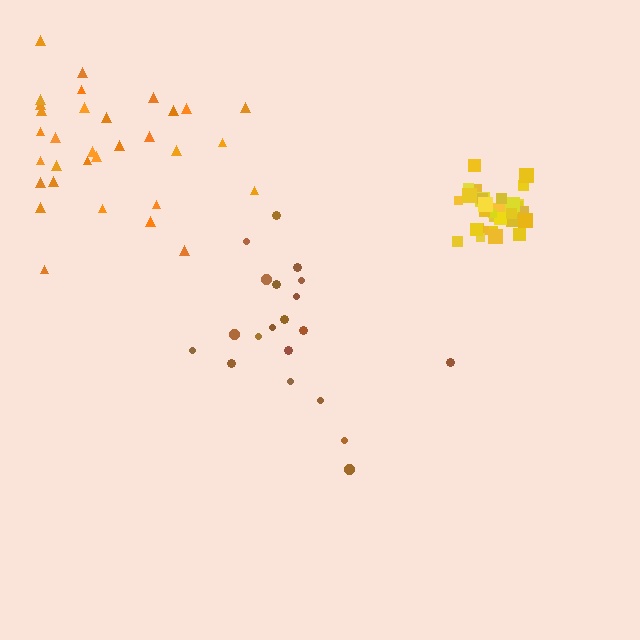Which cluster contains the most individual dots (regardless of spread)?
Yellow (34).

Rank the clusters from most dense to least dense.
yellow, orange, brown.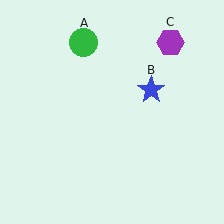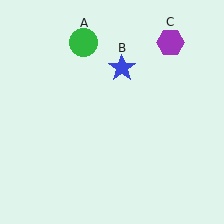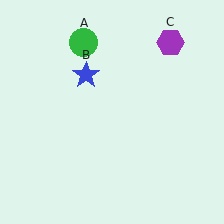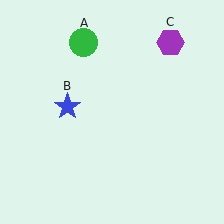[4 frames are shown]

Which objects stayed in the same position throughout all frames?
Green circle (object A) and purple hexagon (object C) remained stationary.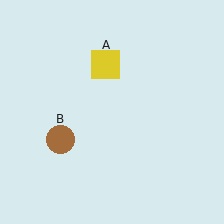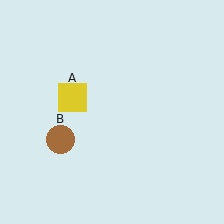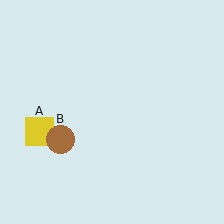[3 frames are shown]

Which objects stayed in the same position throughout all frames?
Brown circle (object B) remained stationary.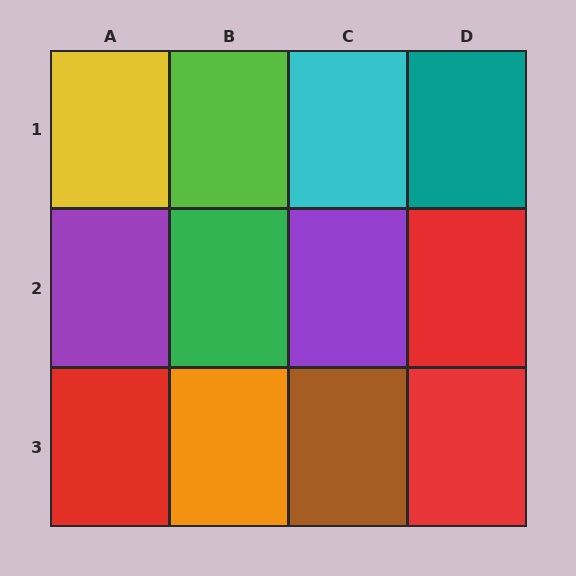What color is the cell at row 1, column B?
Lime.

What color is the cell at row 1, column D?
Teal.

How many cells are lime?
1 cell is lime.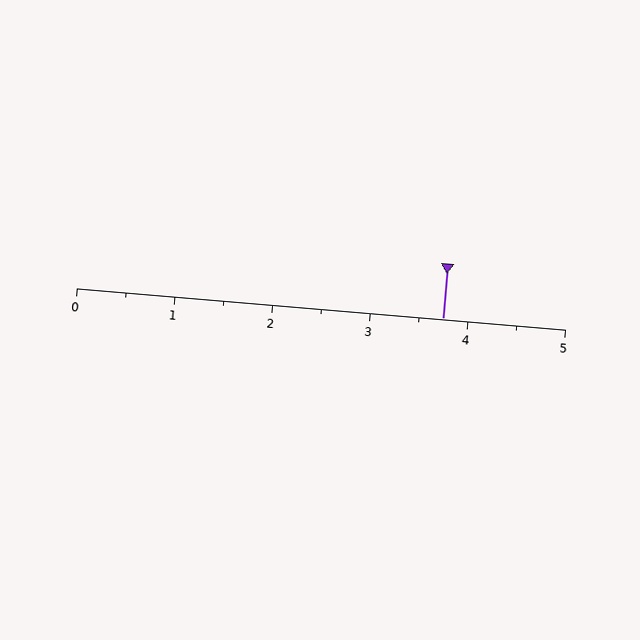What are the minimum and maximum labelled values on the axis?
The axis runs from 0 to 5.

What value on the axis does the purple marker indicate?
The marker indicates approximately 3.8.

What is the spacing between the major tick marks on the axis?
The major ticks are spaced 1 apart.